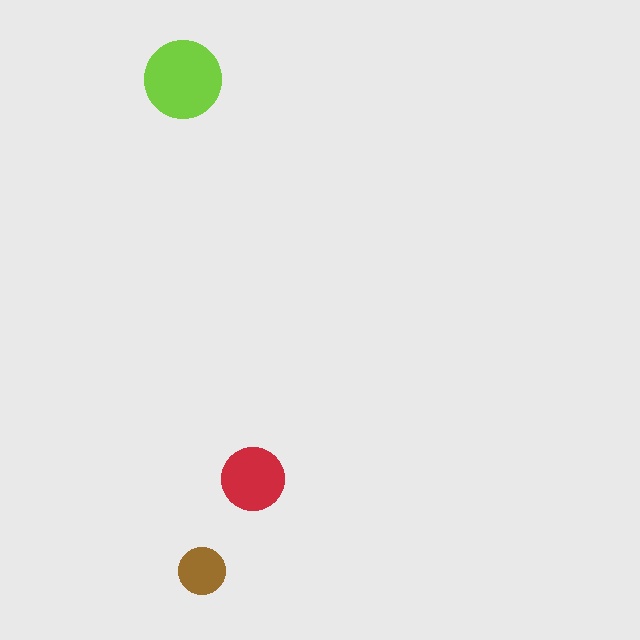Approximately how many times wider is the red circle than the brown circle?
About 1.5 times wider.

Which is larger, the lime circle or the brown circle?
The lime one.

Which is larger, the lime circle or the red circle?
The lime one.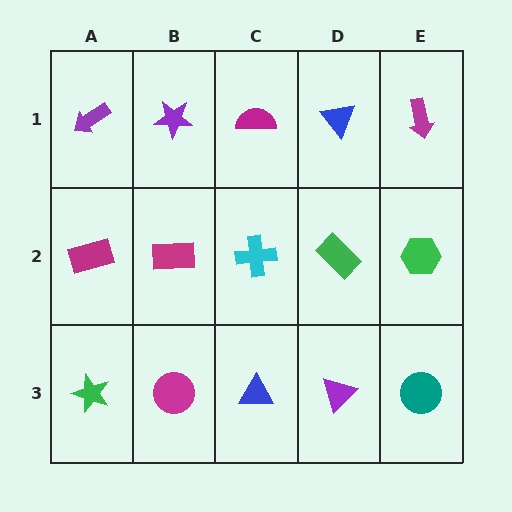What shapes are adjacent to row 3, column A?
A magenta rectangle (row 2, column A), a magenta circle (row 3, column B).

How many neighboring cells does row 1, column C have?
3.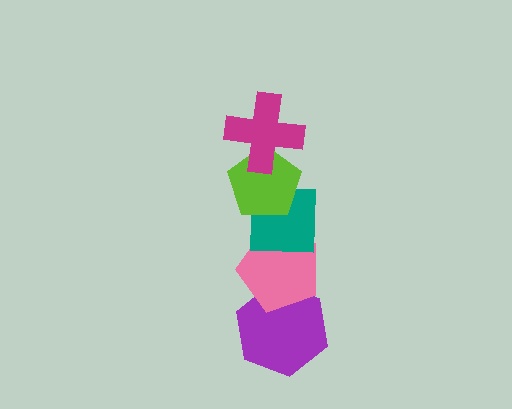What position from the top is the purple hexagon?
The purple hexagon is 5th from the top.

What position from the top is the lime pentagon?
The lime pentagon is 2nd from the top.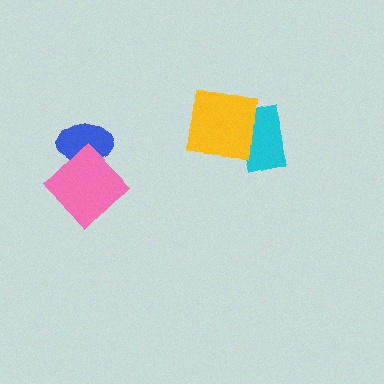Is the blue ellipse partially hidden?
Yes, it is partially covered by another shape.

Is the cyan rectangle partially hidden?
Yes, it is partially covered by another shape.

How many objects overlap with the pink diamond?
1 object overlaps with the pink diamond.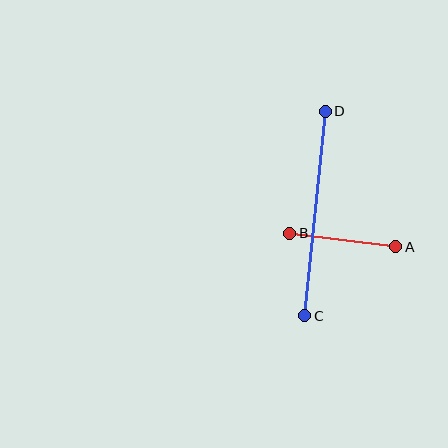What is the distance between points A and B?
The distance is approximately 107 pixels.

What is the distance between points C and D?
The distance is approximately 205 pixels.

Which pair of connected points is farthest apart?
Points C and D are farthest apart.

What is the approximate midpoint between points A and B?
The midpoint is at approximately (343, 240) pixels.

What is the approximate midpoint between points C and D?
The midpoint is at approximately (315, 214) pixels.